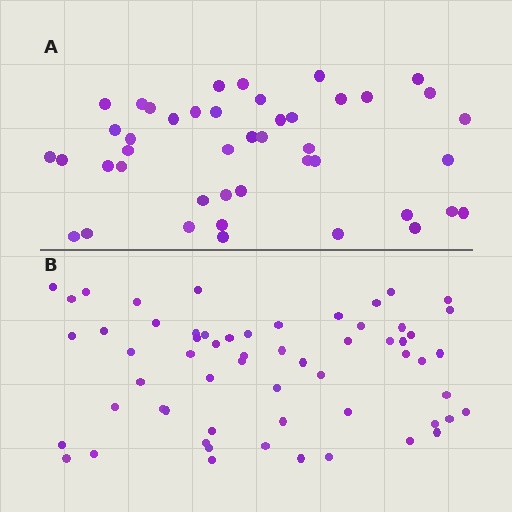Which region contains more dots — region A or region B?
Region B (the bottom region) has more dots.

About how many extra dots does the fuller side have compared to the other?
Region B has approximately 15 more dots than region A.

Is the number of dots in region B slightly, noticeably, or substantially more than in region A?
Region B has noticeably more, but not dramatically so. The ratio is roughly 1.4 to 1.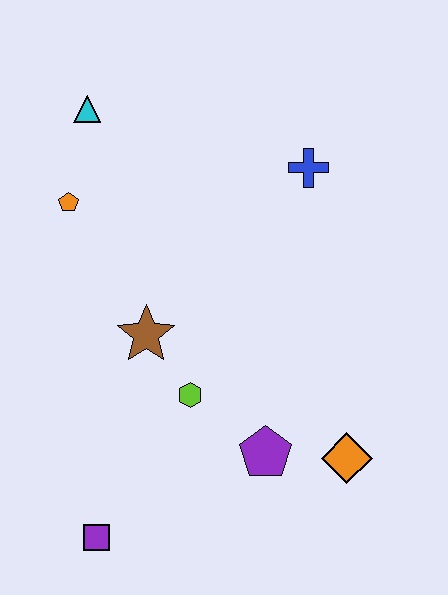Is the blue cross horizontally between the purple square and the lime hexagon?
No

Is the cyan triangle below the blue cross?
No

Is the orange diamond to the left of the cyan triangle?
No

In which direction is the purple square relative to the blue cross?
The purple square is below the blue cross.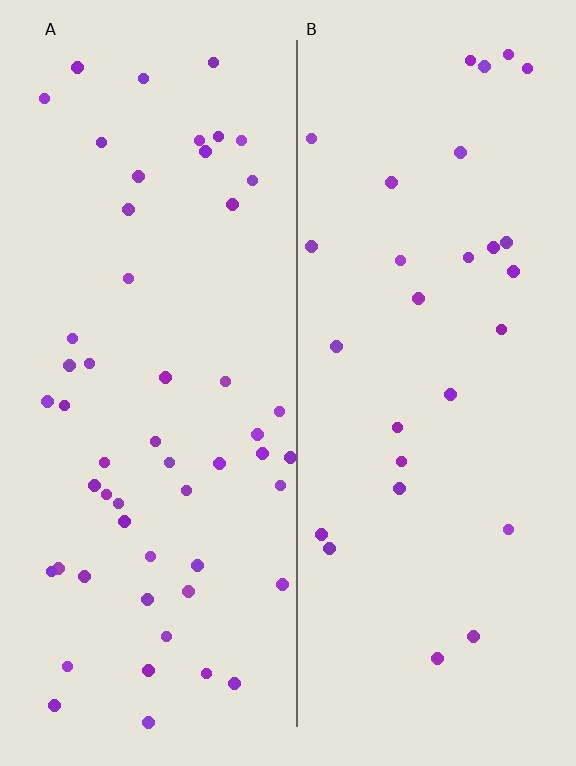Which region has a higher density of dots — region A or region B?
A (the left).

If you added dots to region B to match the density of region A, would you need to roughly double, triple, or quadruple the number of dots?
Approximately double.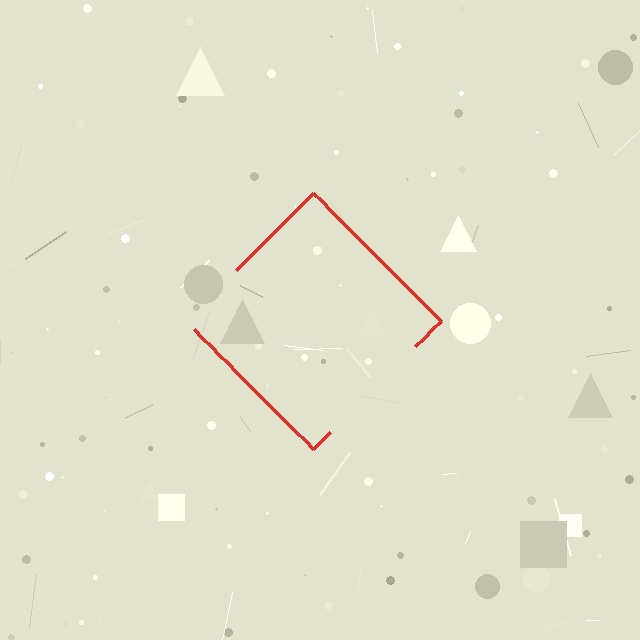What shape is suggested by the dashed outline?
The dashed outline suggests a diamond.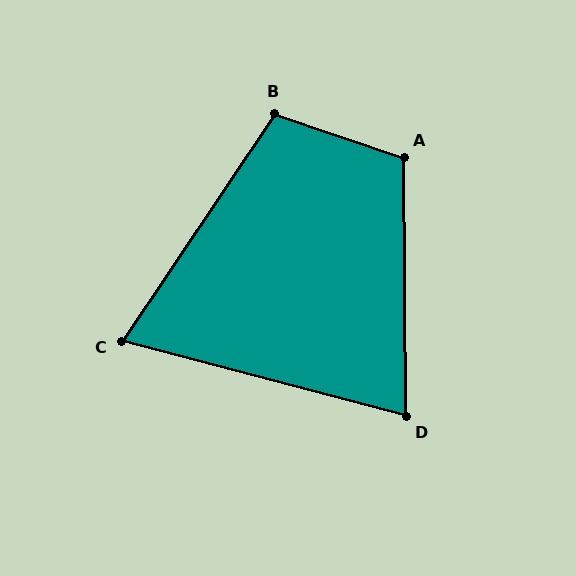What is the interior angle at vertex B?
Approximately 105 degrees (obtuse).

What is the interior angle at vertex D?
Approximately 75 degrees (acute).